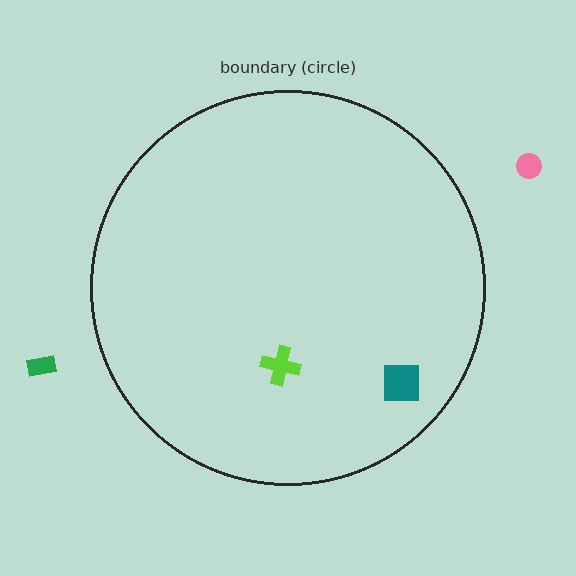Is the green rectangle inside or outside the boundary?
Outside.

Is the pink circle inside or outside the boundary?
Outside.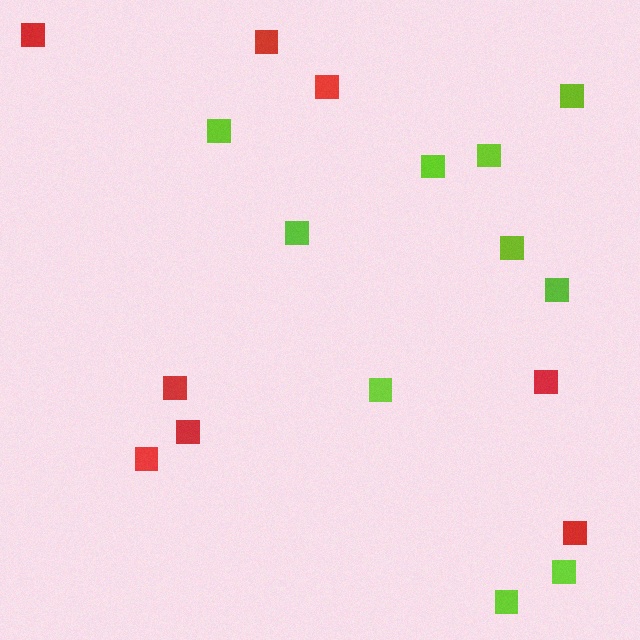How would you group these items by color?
There are 2 groups: one group of lime squares (10) and one group of red squares (8).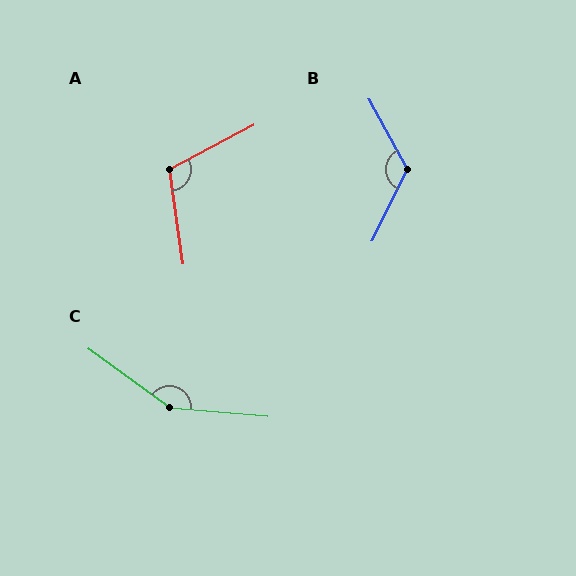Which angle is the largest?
C, at approximately 149 degrees.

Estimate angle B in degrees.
Approximately 125 degrees.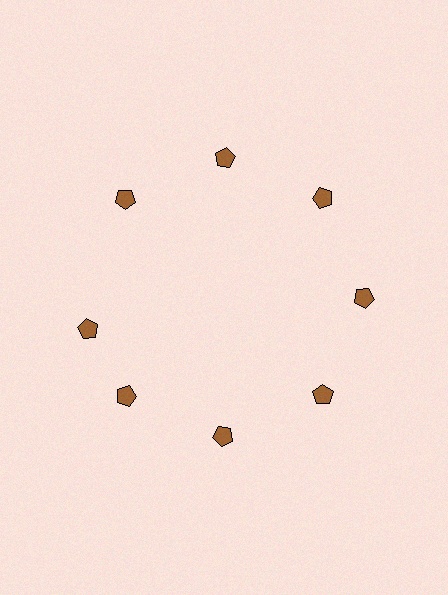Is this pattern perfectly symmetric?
No. The 8 brown pentagons are arranged in a ring, but one element near the 9 o'clock position is rotated out of alignment along the ring, breaking the 8-fold rotational symmetry.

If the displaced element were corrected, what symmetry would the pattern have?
It would have 8-fold rotational symmetry — the pattern would map onto itself every 45 degrees.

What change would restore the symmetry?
The symmetry would be restored by rotating it back into even spacing with its neighbors so that all 8 pentagons sit at equal angles and equal distance from the center.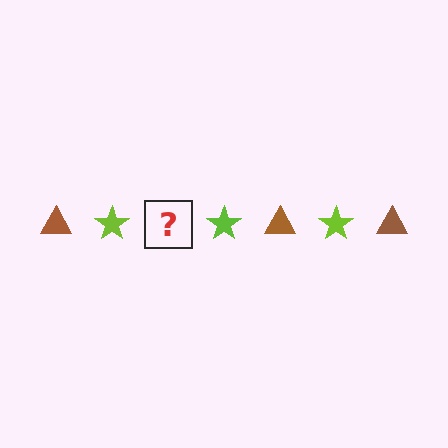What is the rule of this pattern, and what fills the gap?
The rule is that the pattern alternates between brown triangle and lime star. The gap should be filled with a brown triangle.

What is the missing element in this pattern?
The missing element is a brown triangle.